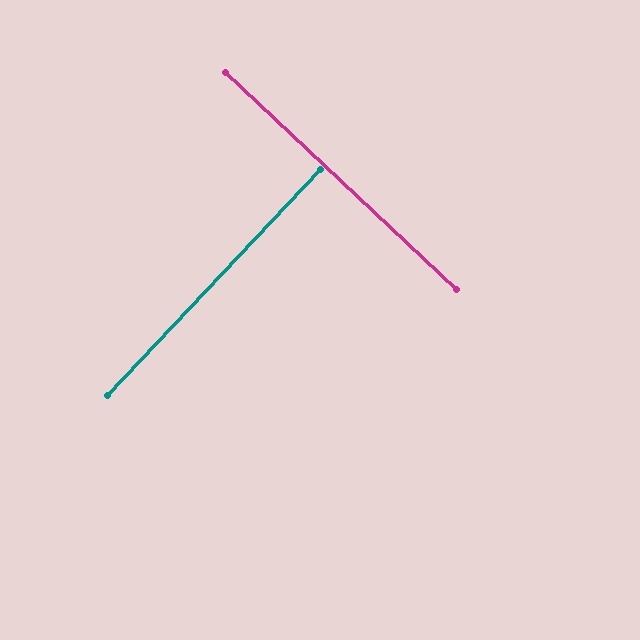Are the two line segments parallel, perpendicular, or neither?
Perpendicular — they meet at approximately 90°.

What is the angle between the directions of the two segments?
Approximately 90 degrees.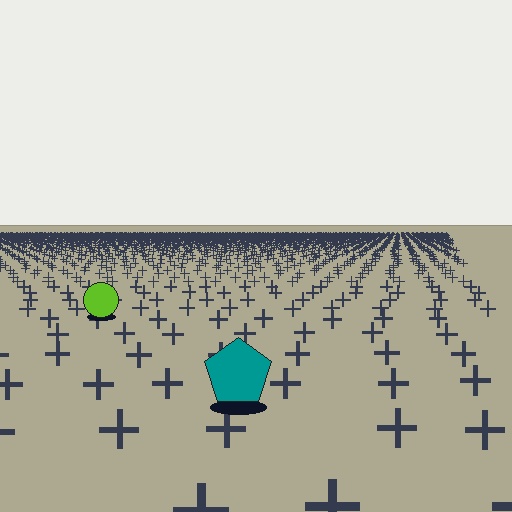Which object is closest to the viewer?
The teal pentagon is closest. The texture marks near it are larger and more spread out.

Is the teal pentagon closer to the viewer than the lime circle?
Yes. The teal pentagon is closer — you can tell from the texture gradient: the ground texture is coarser near it.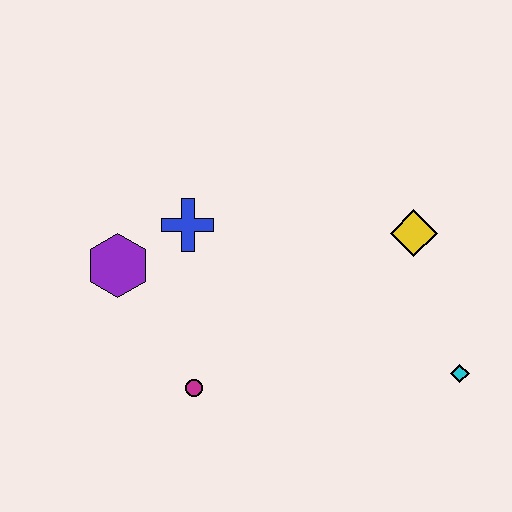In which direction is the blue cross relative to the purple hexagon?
The blue cross is to the right of the purple hexagon.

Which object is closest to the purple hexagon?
The blue cross is closest to the purple hexagon.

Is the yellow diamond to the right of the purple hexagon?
Yes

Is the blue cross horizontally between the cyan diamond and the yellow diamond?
No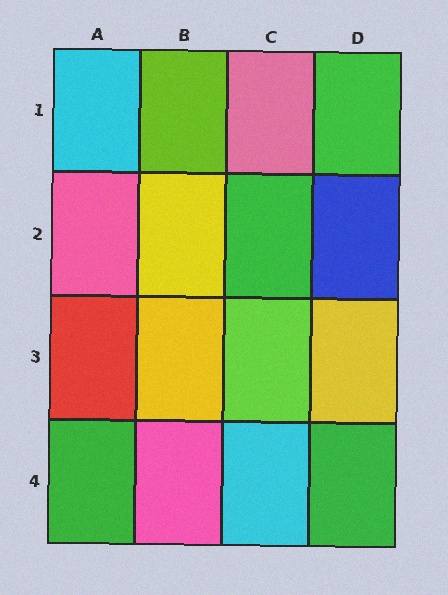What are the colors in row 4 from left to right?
Green, pink, cyan, green.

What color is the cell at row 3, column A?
Red.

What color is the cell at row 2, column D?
Blue.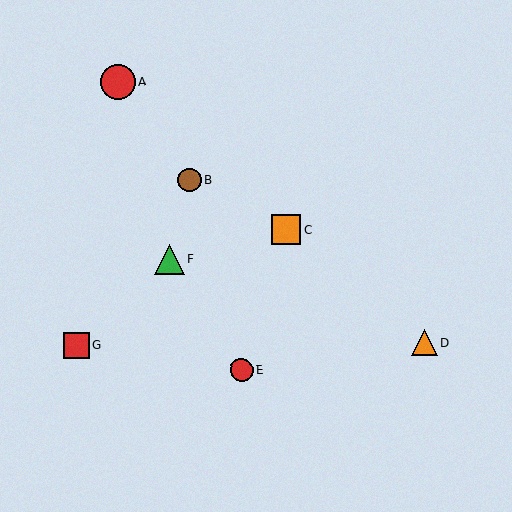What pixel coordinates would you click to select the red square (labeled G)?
Click at (77, 345) to select the red square G.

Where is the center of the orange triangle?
The center of the orange triangle is at (425, 343).